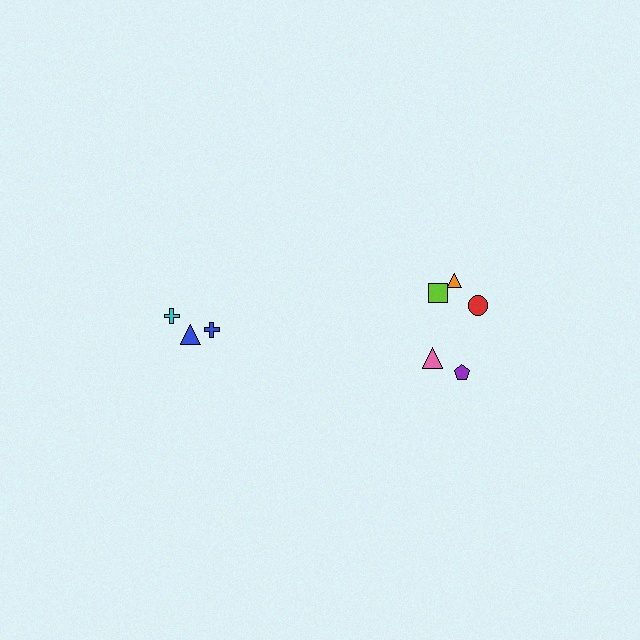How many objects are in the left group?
There are 3 objects.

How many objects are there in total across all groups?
There are 8 objects.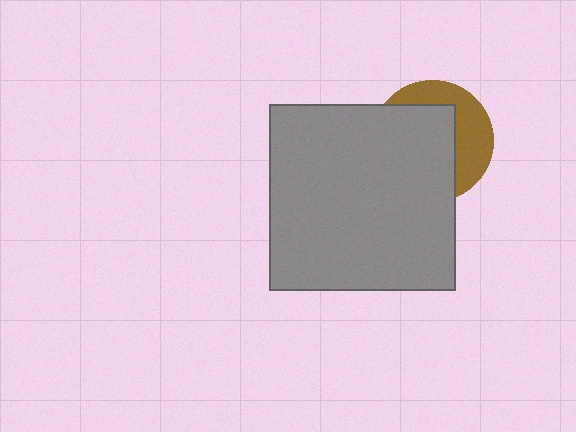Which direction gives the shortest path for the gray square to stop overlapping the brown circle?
Moving toward the lower-left gives the shortest separation.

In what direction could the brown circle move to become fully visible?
The brown circle could move toward the upper-right. That would shift it out from behind the gray square entirely.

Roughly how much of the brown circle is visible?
A small part of it is visible (roughly 38%).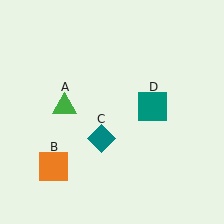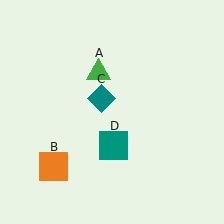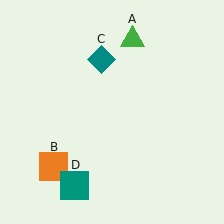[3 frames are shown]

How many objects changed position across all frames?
3 objects changed position: green triangle (object A), teal diamond (object C), teal square (object D).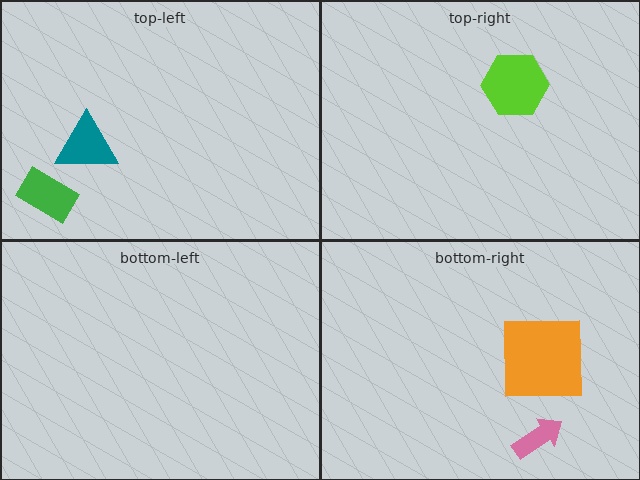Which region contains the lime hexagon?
The top-right region.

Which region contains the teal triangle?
The top-left region.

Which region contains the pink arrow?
The bottom-right region.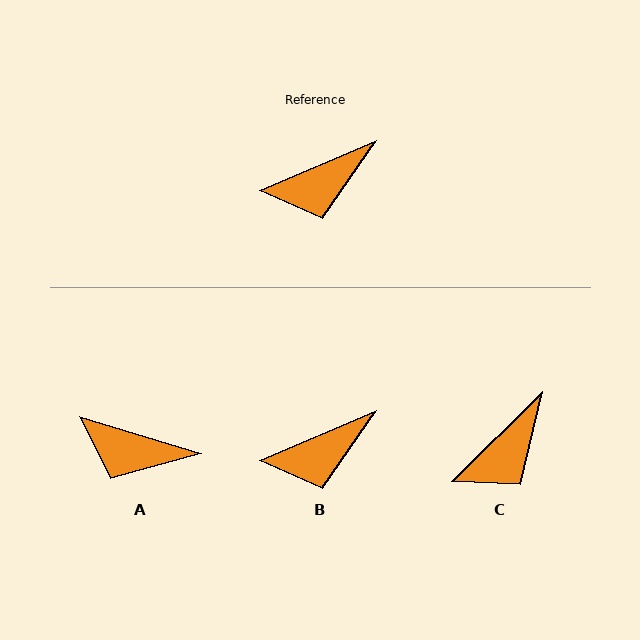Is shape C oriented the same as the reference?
No, it is off by about 22 degrees.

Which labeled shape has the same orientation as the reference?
B.